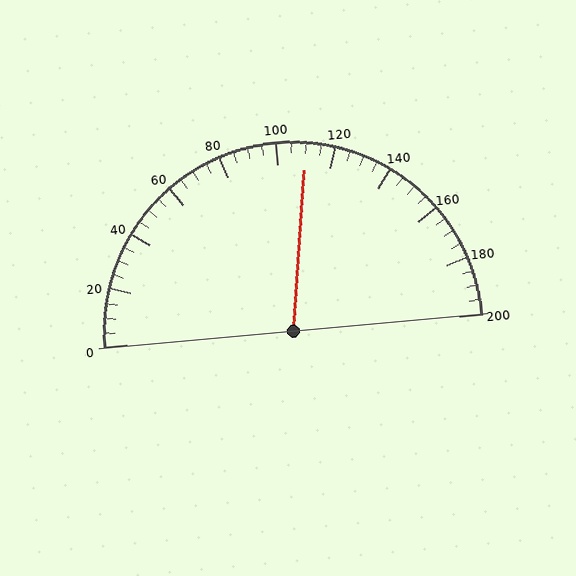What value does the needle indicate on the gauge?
The needle indicates approximately 110.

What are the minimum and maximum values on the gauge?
The gauge ranges from 0 to 200.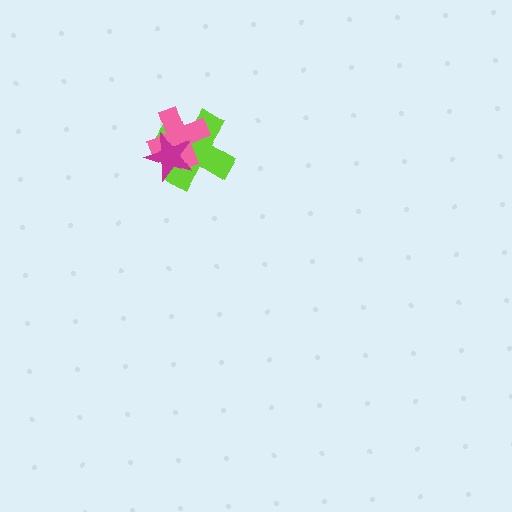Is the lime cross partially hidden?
Yes, it is partially covered by another shape.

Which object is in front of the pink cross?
The magenta star is in front of the pink cross.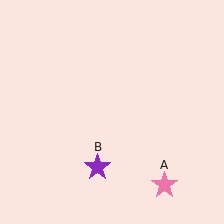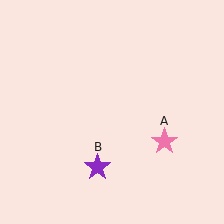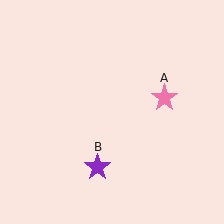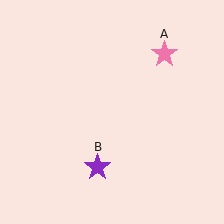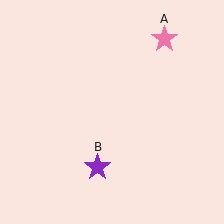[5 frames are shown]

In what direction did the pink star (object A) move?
The pink star (object A) moved up.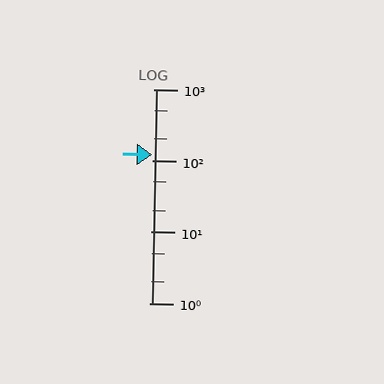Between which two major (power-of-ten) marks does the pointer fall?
The pointer is between 100 and 1000.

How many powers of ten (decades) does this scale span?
The scale spans 3 decades, from 1 to 1000.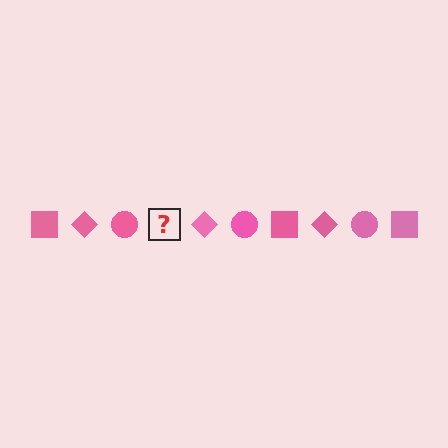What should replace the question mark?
The question mark should be replaced with a pink square.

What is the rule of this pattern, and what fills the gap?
The rule is that the pattern cycles through square, diamond, circle shapes in pink. The gap should be filled with a pink square.